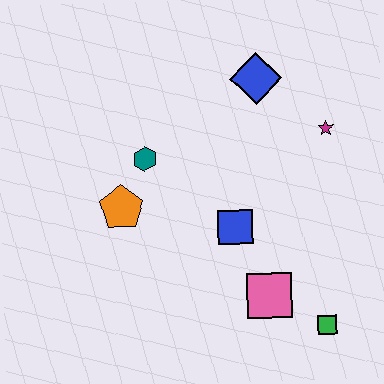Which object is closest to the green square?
The pink square is closest to the green square.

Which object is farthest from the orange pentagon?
The green square is farthest from the orange pentagon.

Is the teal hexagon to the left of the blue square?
Yes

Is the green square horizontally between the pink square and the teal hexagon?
No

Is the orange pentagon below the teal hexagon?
Yes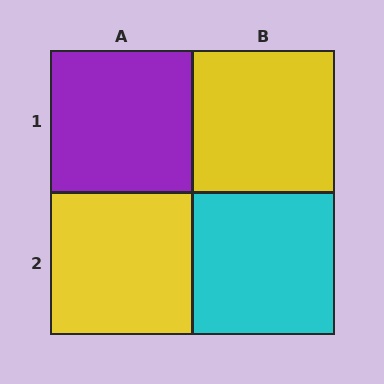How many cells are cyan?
1 cell is cyan.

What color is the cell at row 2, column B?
Cyan.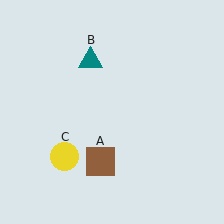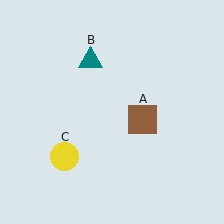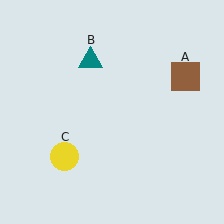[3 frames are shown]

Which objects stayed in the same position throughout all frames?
Teal triangle (object B) and yellow circle (object C) remained stationary.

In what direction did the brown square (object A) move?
The brown square (object A) moved up and to the right.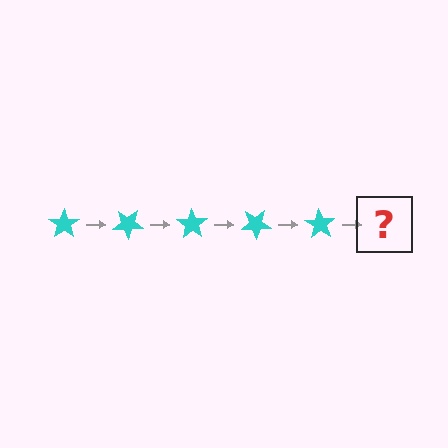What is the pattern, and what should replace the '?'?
The pattern is that the star rotates 35 degrees each step. The '?' should be a cyan star rotated 175 degrees.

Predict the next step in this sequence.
The next step is a cyan star rotated 175 degrees.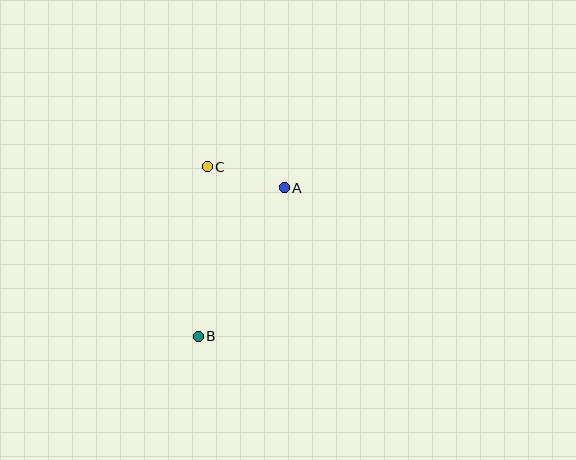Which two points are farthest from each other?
Points A and B are farthest from each other.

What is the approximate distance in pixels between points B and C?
The distance between B and C is approximately 170 pixels.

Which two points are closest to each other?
Points A and C are closest to each other.